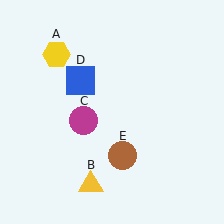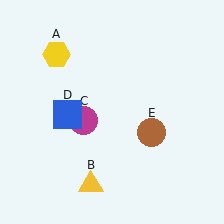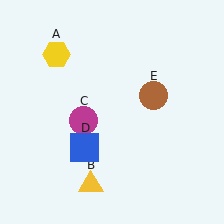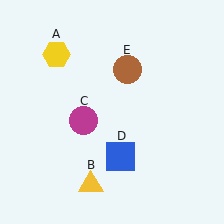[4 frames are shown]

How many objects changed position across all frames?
2 objects changed position: blue square (object D), brown circle (object E).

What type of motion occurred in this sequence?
The blue square (object D), brown circle (object E) rotated counterclockwise around the center of the scene.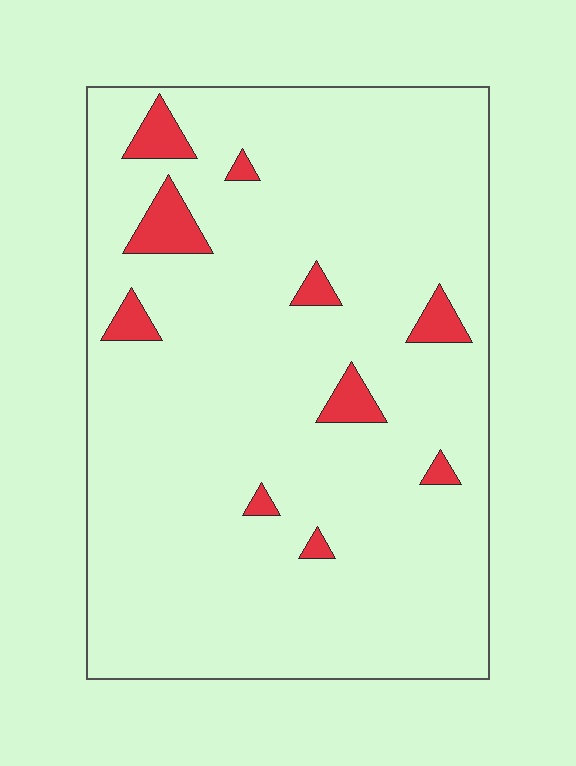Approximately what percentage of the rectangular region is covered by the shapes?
Approximately 5%.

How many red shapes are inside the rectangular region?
10.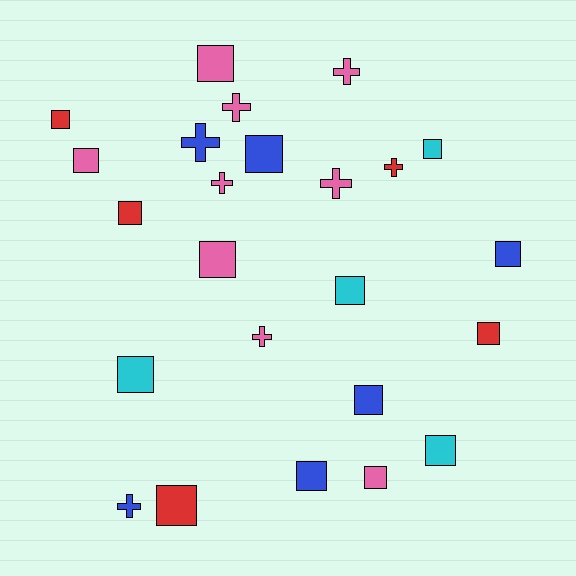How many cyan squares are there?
There are 4 cyan squares.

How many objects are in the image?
There are 24 objects.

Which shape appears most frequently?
Square, with 16 objects.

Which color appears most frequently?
Pink, with 9 objects.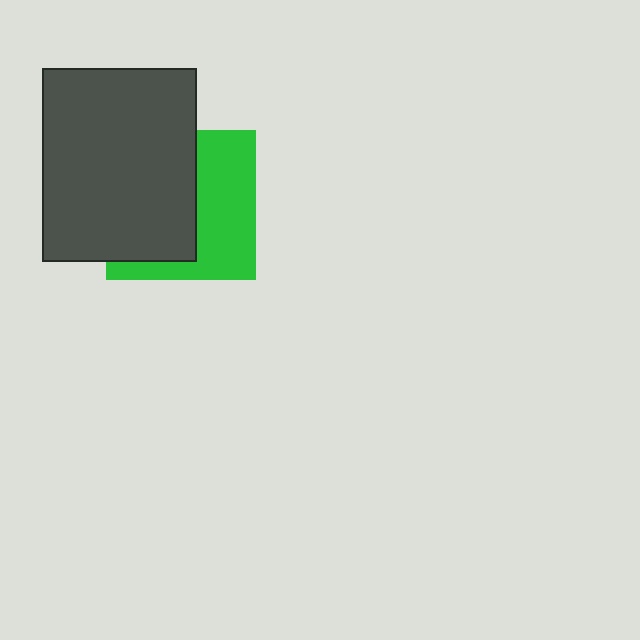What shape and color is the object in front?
The object in front is a dark gray rectangle.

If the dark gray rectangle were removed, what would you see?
You would see the complete green square.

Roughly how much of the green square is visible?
About half of it is visible (roughly 46%).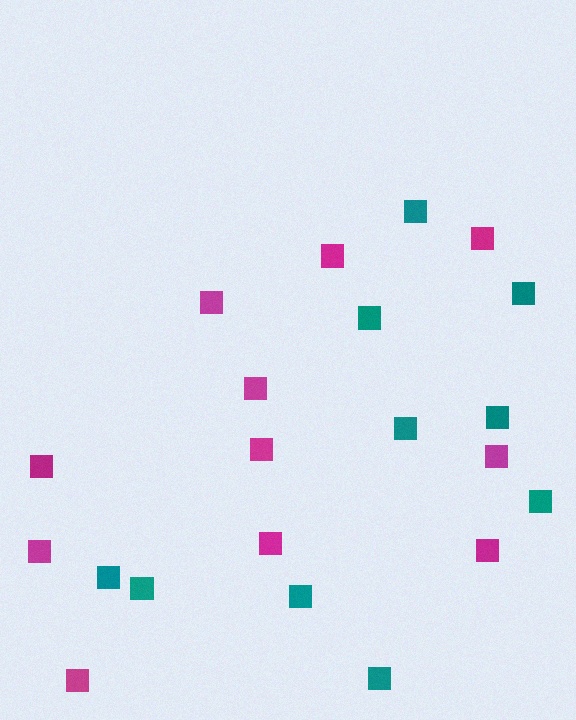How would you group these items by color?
There are 2 groups: one group of teal squares (10) and one group of magenta squares (11).